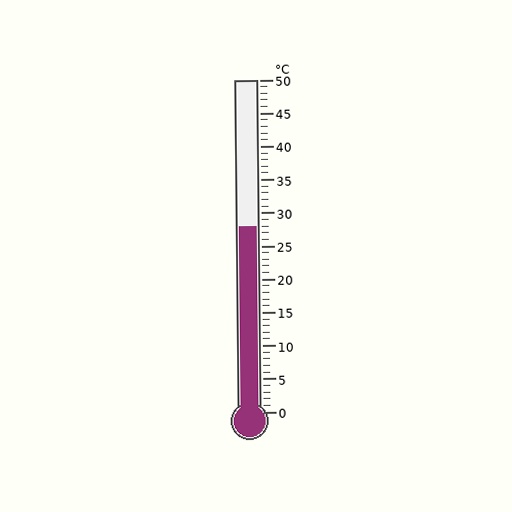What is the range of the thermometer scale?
The thermometer scale ranges from 0°C to 50°C.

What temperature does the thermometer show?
The thermometer shows approximately 28°C.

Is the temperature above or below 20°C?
The temperature is above 20°C.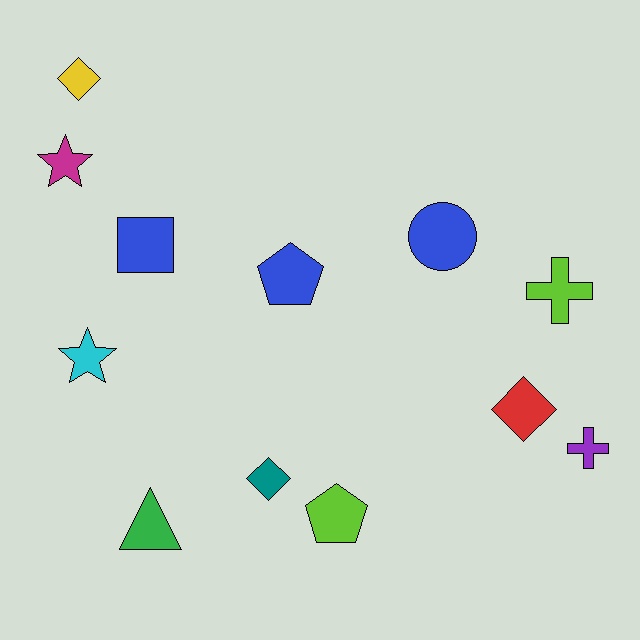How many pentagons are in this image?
There are 2 pentagons.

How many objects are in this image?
There are 12 objects.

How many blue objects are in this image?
There are 3 blue objects.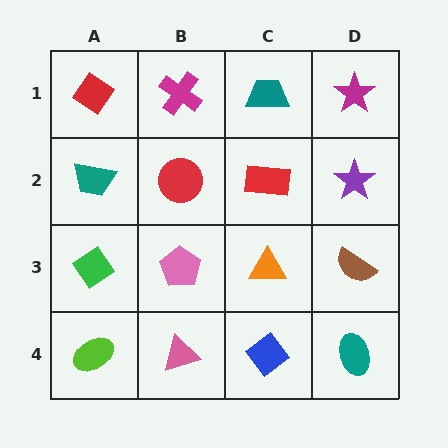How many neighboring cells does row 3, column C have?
4.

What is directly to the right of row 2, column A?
A red circle.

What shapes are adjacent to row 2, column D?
A magenta star (row 1, column D), a brown semicircle (row 3, column D), a red rectangle (row 2, column C).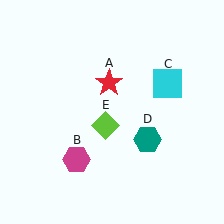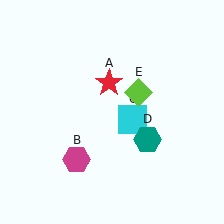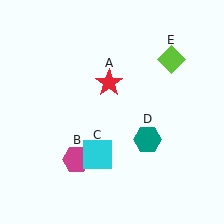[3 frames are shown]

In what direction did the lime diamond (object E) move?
The lime diamond (object E) moved up and to the right.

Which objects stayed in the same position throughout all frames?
Red star (object A) and magenta hexagon (object B) and teal hexagon (object D) remained stationary.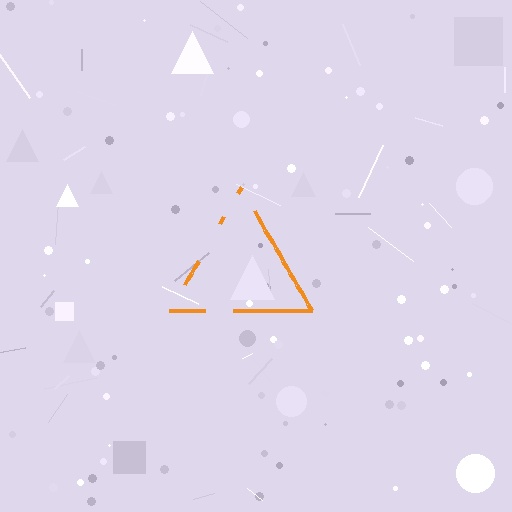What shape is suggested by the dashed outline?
The dashed outline suggests a triangle.